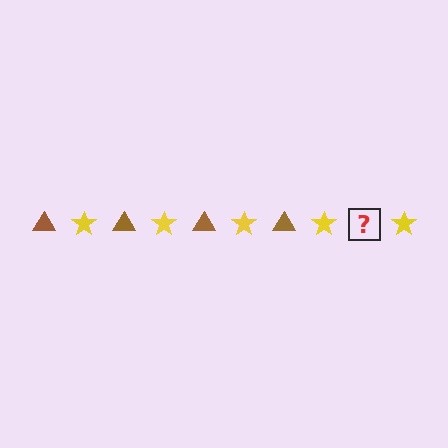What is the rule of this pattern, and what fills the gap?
The rule is that the pattern alternates between brown triangle and yellow star. The gap should be filled with a brown triangle.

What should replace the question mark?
The question mark should be replaced with a brown triangle.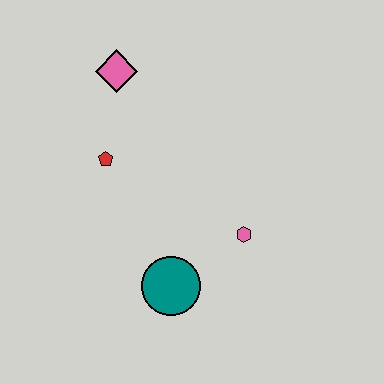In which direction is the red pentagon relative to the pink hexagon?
The red pentagon is to the left of the pink hexagon.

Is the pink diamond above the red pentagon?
Yes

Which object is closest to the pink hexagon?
The teal circle is closest to the pink hexagon.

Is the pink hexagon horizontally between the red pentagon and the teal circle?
No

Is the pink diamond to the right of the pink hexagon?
No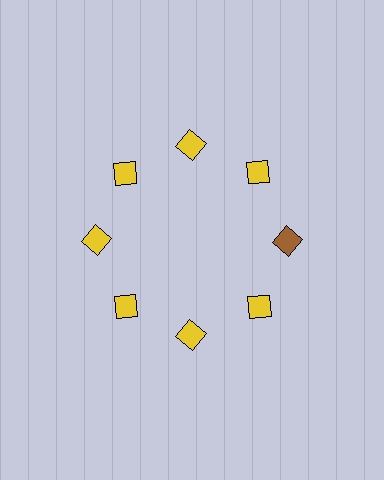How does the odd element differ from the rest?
It has a different color: brown instead of yellow.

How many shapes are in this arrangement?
There are 8 shapes arranged in a ring pattern.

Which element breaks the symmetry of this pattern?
The brown square at roughly the 3 o'clock position breaks the symmetry. All other shapes are yellow squares.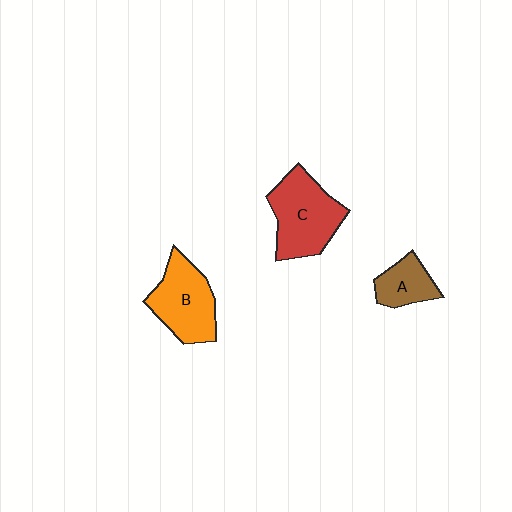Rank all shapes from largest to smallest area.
From largest to smallest: C (red), B (orange), A (brown).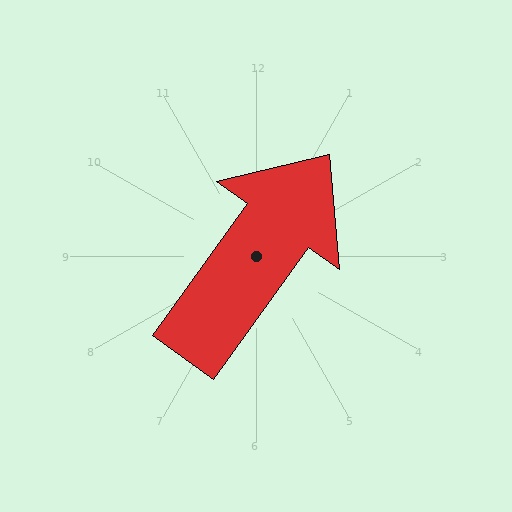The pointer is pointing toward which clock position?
Roughly 1 o'clock.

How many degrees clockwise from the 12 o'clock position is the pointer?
Approximately 36 degrees.